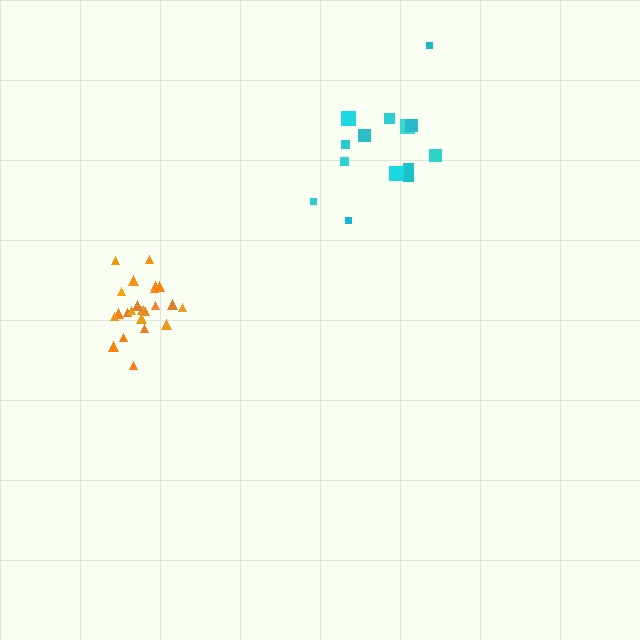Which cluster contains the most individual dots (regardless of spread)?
Orange (24).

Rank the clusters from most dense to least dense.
orange, cyan.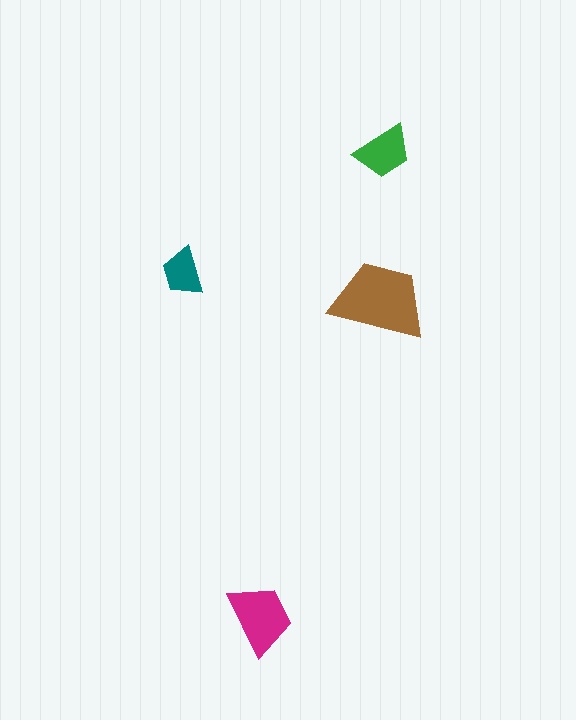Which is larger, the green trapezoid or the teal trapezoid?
The green one.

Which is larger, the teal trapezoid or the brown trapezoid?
The brown one.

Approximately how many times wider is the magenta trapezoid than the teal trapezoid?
About 1.5 times wider.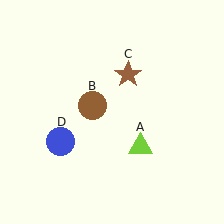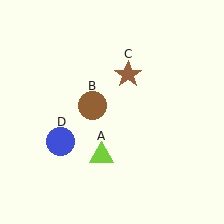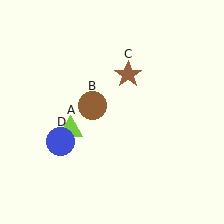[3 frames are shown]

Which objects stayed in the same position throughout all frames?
Brown circle (object B) and brown star (object C) and blue circle (object D) remained stationary.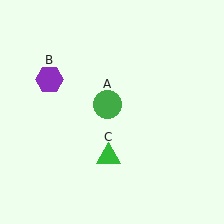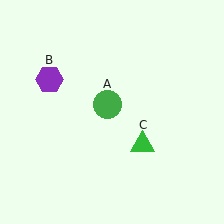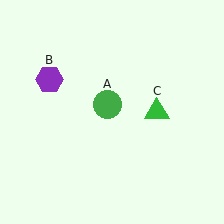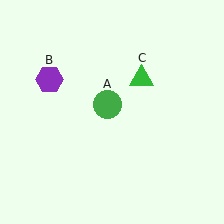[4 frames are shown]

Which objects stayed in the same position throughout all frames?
Green circle (object A) and purple hexagon (object B) remained stationary.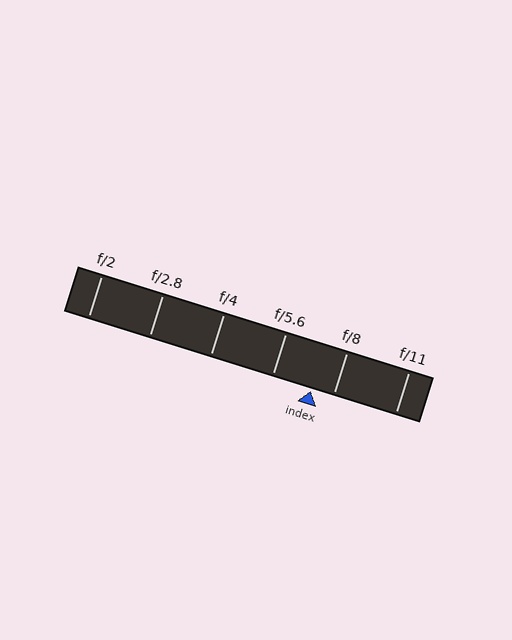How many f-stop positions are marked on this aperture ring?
There are 6 f-stop positions marked.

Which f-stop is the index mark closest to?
The index mark is closest to f/8.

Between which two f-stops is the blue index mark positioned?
The index mark is between f/5.6 and f/8.